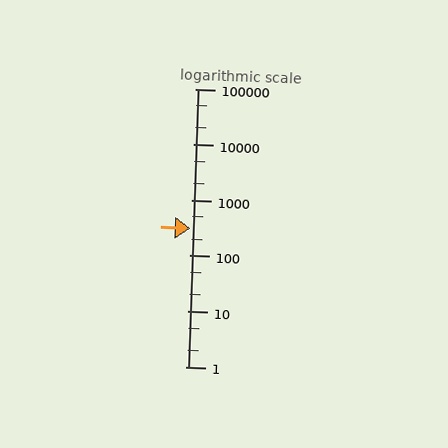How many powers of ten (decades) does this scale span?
The scale spans 5 decades, from 1 to 100000.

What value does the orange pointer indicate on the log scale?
The pointer indicates approximately 310.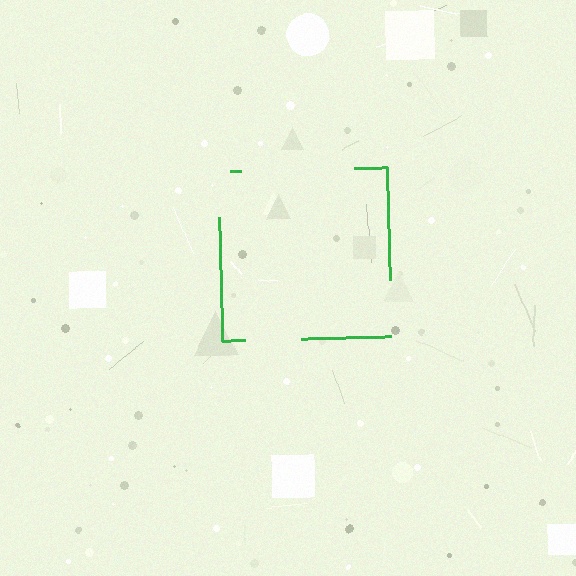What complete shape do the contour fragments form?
The contour fragments form a square.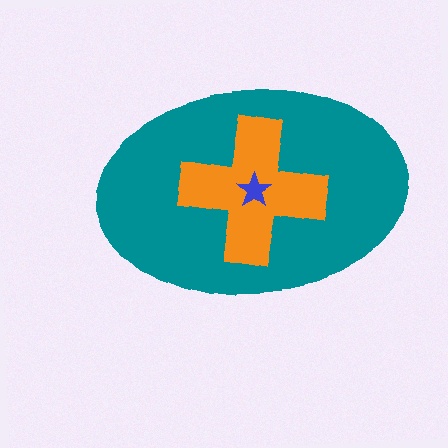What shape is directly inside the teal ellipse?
The orange cross.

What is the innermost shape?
The blue star.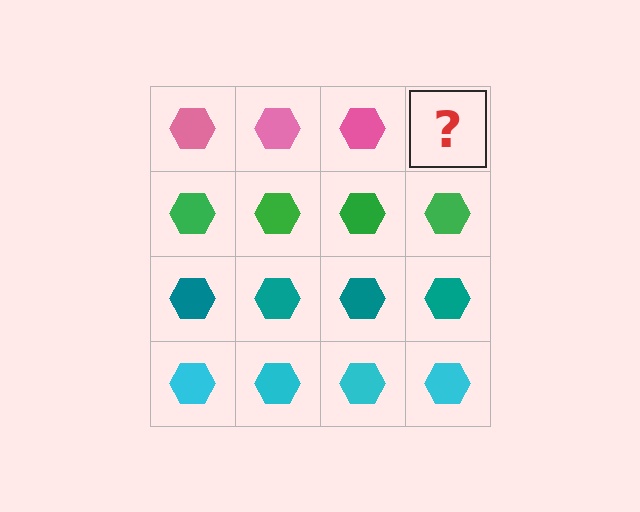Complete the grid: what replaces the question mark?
The question mark should be replaced with a pink hexagon.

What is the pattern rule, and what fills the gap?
The rule is that each row has a consistent color. The gap should be filled with a pink hexagon.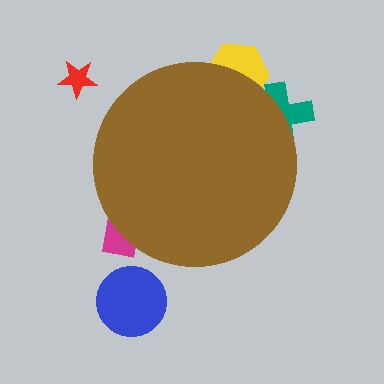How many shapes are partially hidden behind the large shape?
3 shapes are partially hidden.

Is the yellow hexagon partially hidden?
Yes, the yellow hexagon is partially hidden behind the brown circle.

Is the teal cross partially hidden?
Yes, the teal cross is partially hidden behind the brown circle.